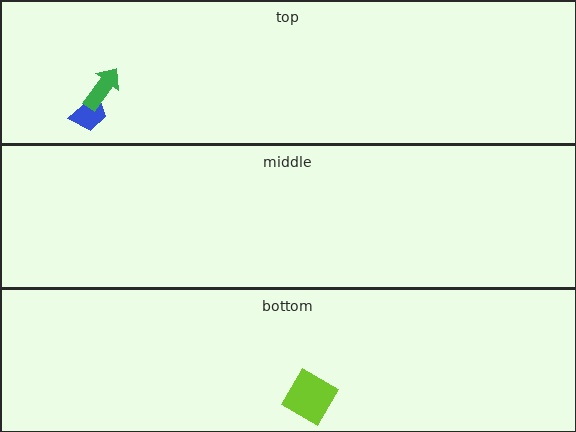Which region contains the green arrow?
The top region.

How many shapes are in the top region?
2.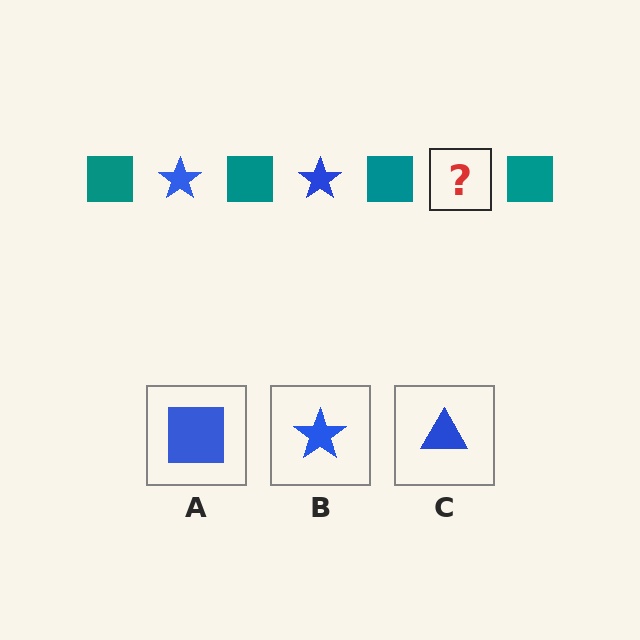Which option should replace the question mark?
Option B.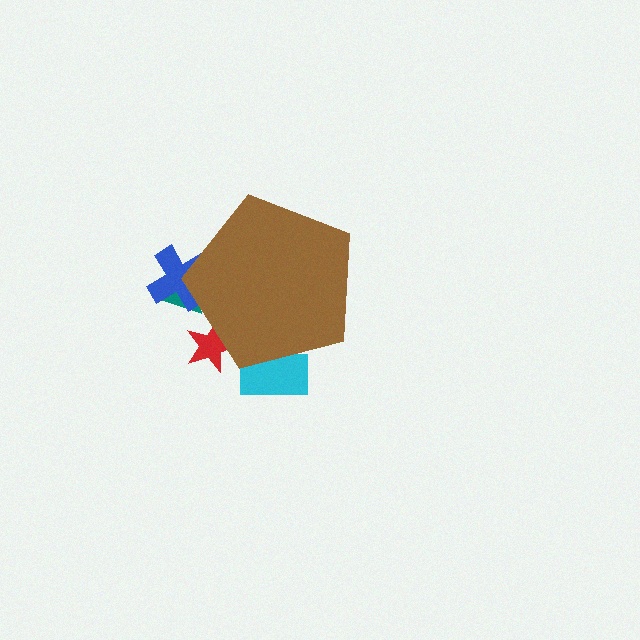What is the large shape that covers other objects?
A brown pentagon.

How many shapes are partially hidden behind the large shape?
4 shapes are partially hidden.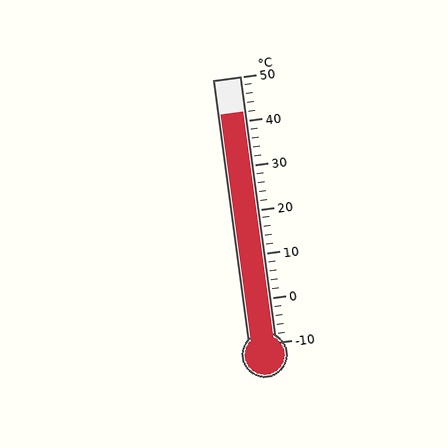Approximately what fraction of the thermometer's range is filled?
The thermometer is filled to approximately 85% of its range.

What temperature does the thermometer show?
The thermometer shows approximately 42°C.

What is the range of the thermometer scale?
The thermometer scale ranges from -10°C to 50°C.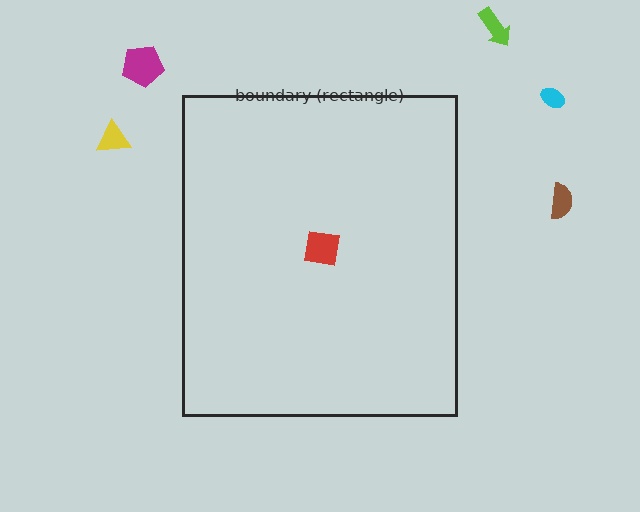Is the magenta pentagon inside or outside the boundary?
Outside.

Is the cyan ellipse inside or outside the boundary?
Outside.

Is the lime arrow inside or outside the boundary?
Outside.